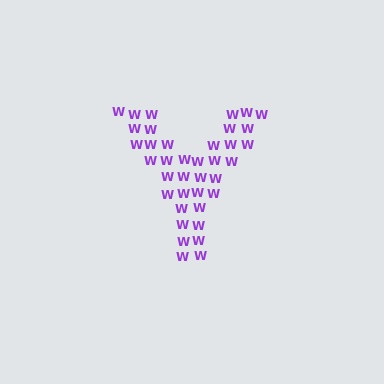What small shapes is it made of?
It is made of small letter W's.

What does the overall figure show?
The overall figure shows the letter Y.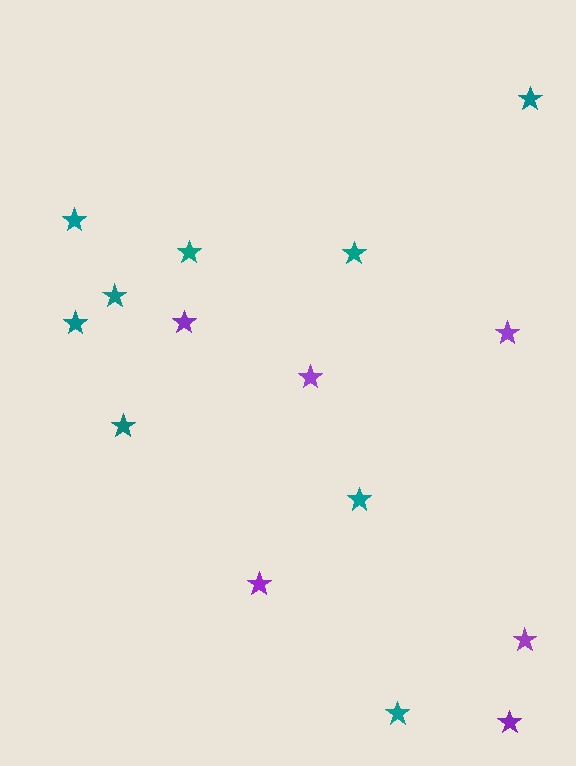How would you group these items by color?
There are 2 groups: one group of teal stars (9) and one group of purple stars (6).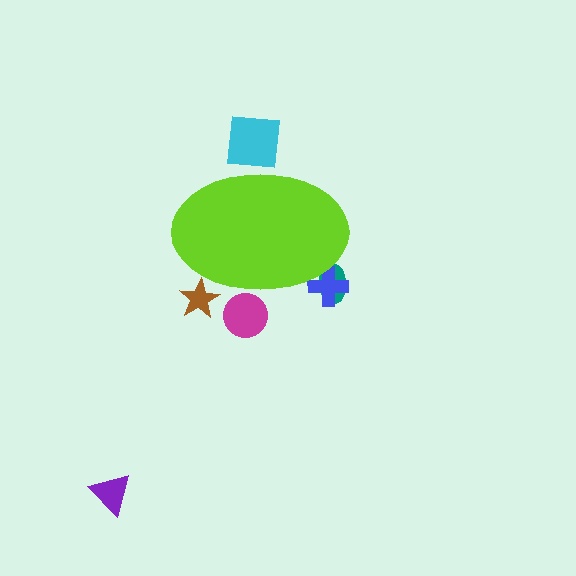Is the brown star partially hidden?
Yes, the brown star is partially hidden behind the lime ellipse.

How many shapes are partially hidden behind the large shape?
5 shapes are partially hidden.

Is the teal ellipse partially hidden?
Yes, the teal ellipse is partially hidden behind the lime ellipse.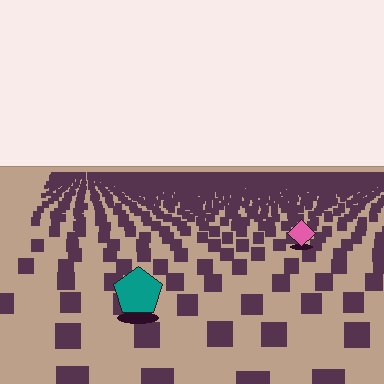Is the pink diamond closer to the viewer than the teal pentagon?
No. The teal pentagon is closer — you can tell from the texture gradient: the ground texture is coarser near it.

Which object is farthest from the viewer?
The pink diamond is farthest from the viewer. It appears smaller and the ground texture around it is denser.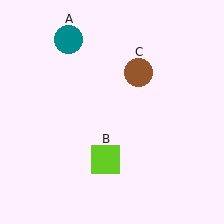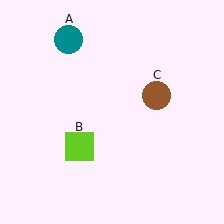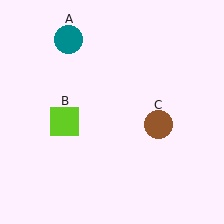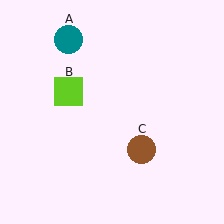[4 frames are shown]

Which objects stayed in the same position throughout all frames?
Teal circle (object A) remained stationary.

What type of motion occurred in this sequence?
The lime square (object B), brown circle (object C) rotated clockwise around the center of the scene.